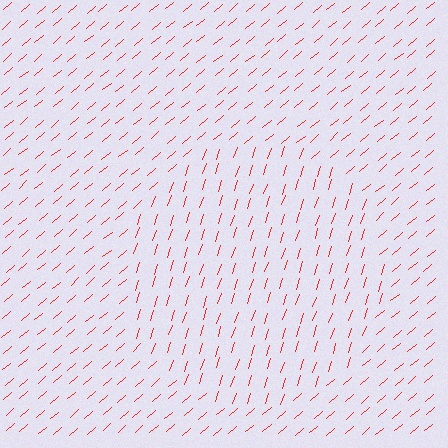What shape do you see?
I see a circle.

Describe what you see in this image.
The image is filled with small red line segments. A circle region in the image has lines oriented differently from the surrounding lines, creating a visible texture boundary.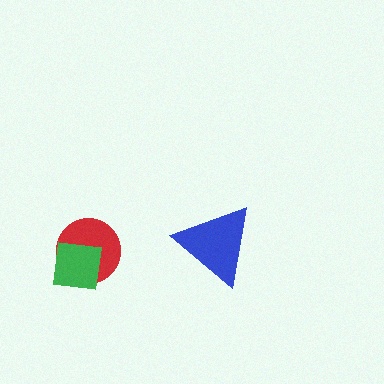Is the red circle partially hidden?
Yes, it is partially covered by another shape.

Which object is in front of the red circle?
The green square is in front of the red circle.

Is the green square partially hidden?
No, no other shape covers it.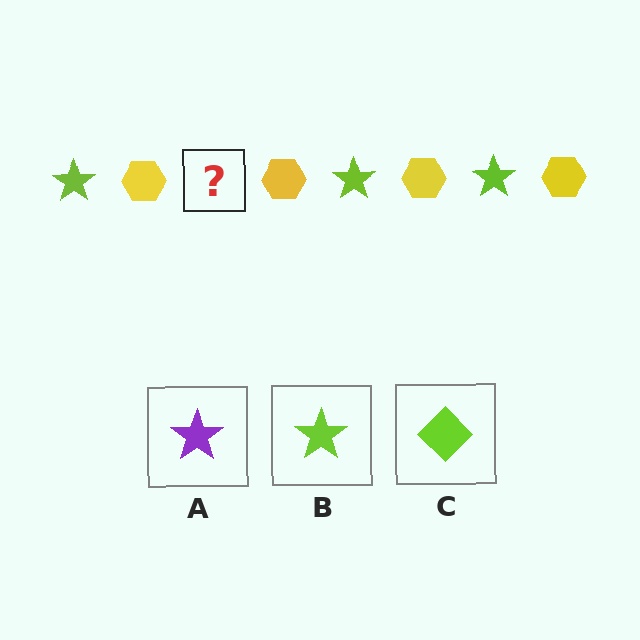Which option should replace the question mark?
Option B.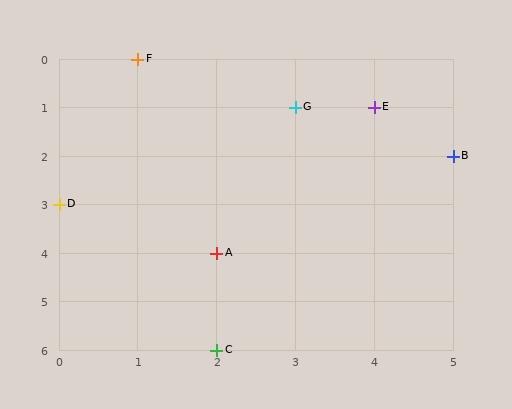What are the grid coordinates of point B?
Point B is at grid coordinates (5, 2).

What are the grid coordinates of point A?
Point A is at grid coordinates (2, 4).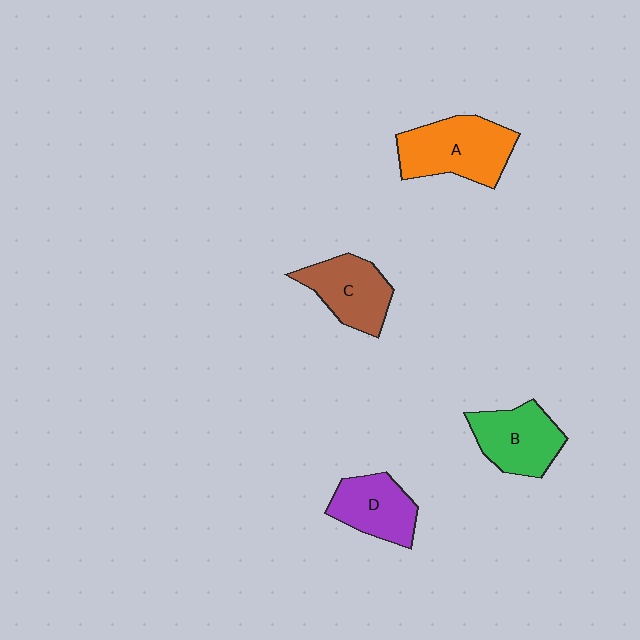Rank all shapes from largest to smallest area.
From largest to smallest: A (orange), B (green), C (brown), D (purple).